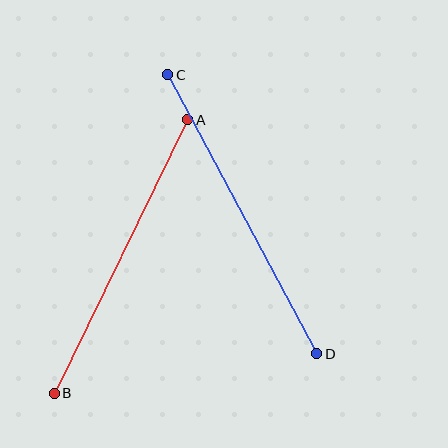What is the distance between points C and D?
The distance is approximately 317 pixels.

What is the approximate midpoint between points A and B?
The midpoint is at approximately (121, 257) pixels.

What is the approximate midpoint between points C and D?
The midpoint is at approximately (242, 214) pixels.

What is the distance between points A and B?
The distance is approximately 304 pixels.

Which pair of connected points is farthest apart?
Points C and D are farthest apart.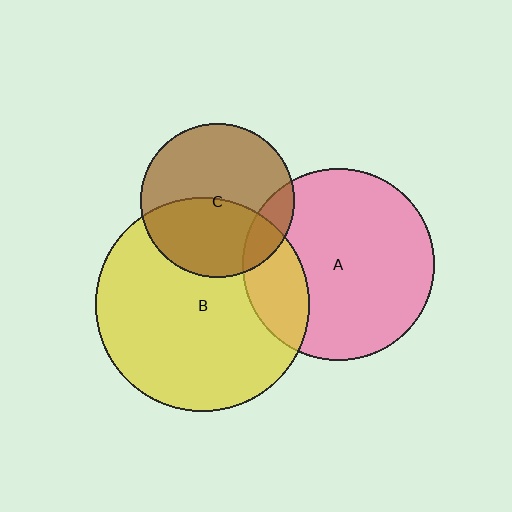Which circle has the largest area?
Circle B (yellow).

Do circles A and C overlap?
Yes.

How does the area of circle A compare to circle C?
Approximately 1.6 times.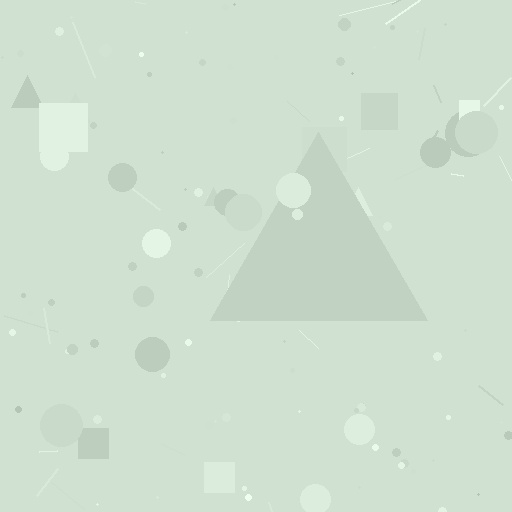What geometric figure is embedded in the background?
A triangle is embedded in the background.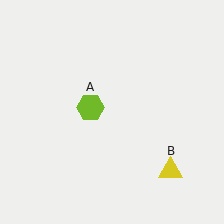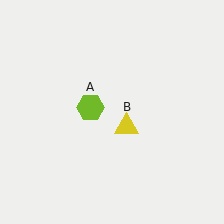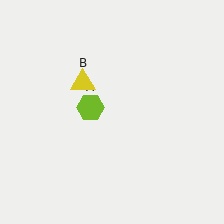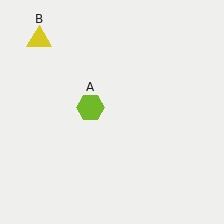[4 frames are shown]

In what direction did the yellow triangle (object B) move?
The yellow triangle (object B) moved up and to the left.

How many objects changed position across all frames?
1 object changed position: yellow triangle (object B).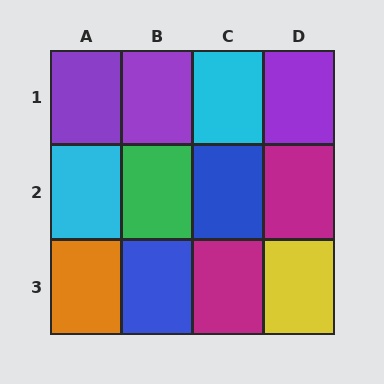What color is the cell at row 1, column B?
Purple.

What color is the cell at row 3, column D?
Yellow.